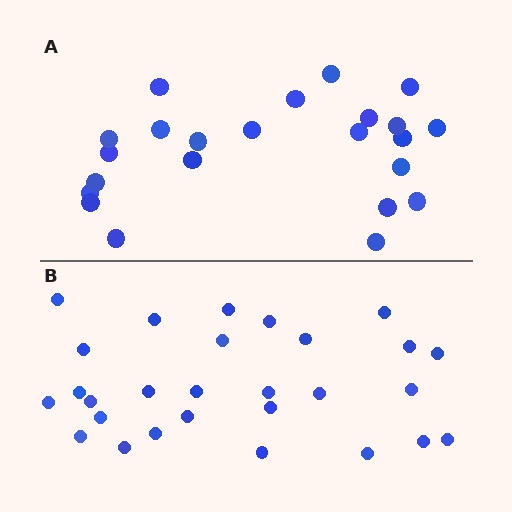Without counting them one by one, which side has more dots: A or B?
Region B (the bottom region) has more dots.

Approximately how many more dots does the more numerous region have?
Region B has about 5 more dots than region A.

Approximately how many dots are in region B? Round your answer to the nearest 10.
About 30 dots. (The exact count is 28, which rounds to 30.)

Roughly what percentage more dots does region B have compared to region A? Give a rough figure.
About 20% more.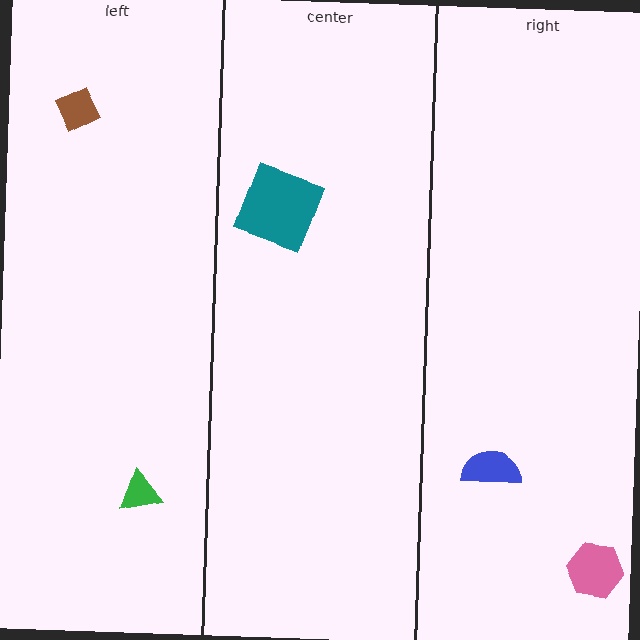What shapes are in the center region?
The teal square.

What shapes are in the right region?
The blue semicircle, the pink hexagon.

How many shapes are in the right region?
2.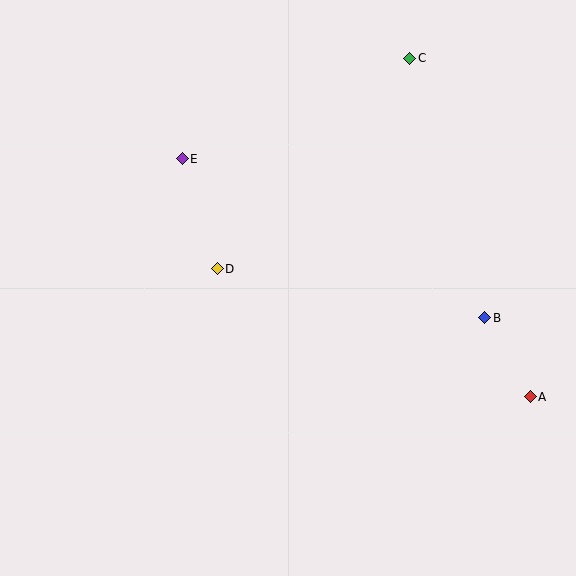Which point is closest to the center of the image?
Point D at (217, 269) is closest to the center.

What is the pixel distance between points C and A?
The distance between C and A is 359 pixels.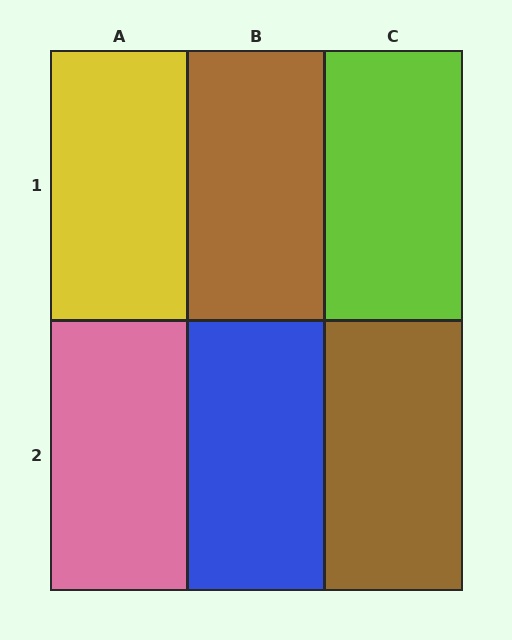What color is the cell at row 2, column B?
Blue.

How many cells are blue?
1 cell is blue.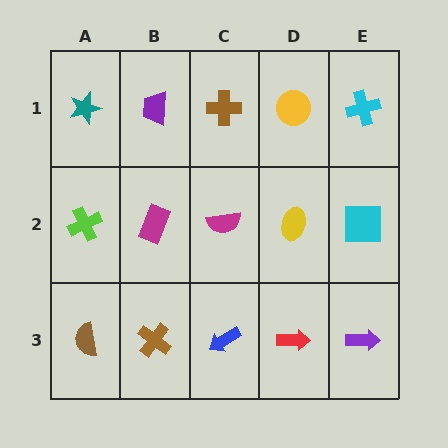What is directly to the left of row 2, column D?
A magenta semicircle.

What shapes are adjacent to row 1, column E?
A cyan square (row 2, column E), a yellow circle (row 1, column D).